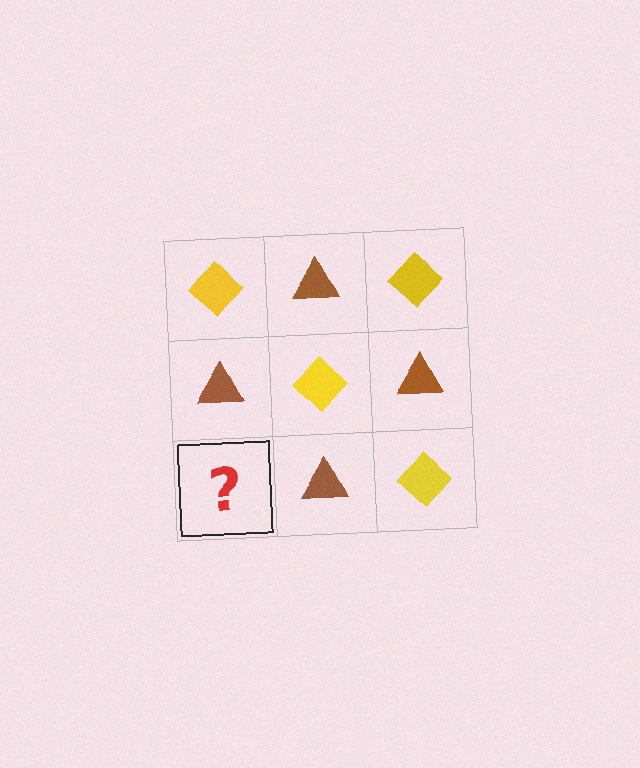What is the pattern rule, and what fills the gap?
The rule is that it alternates yellow diamond and brown triangle in a checkerboard pattern. The gap should be filled with a yellow diamond.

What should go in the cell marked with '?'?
The missing cell should contain a yellow diamond.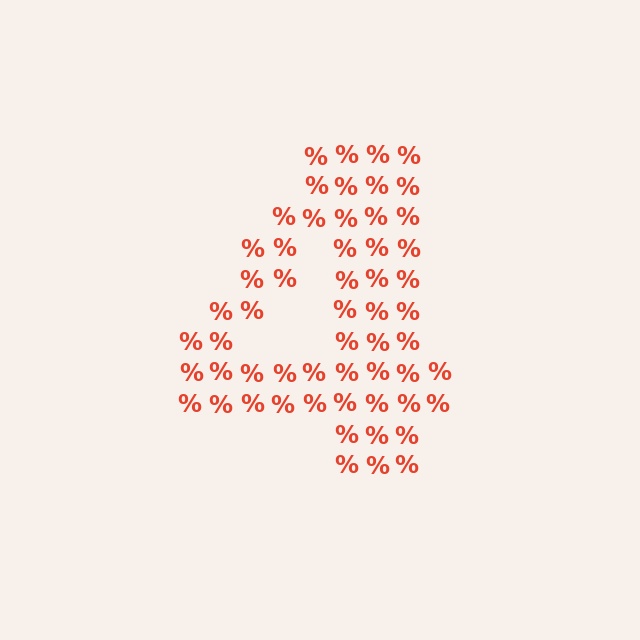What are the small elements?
The small elements are percent signs.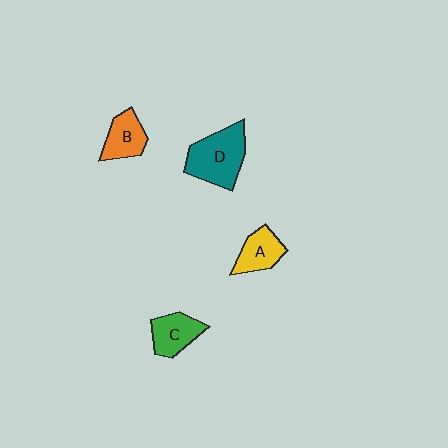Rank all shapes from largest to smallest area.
From largest to smallest: D (teal), C (green), B (orange), A (yellow).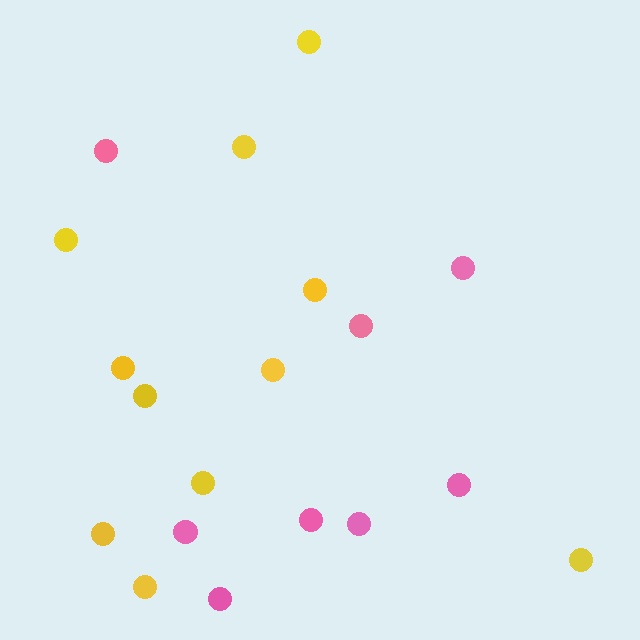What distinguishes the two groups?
There are 2 groups: one group of pink circles (8) and one group of yellow circles (11).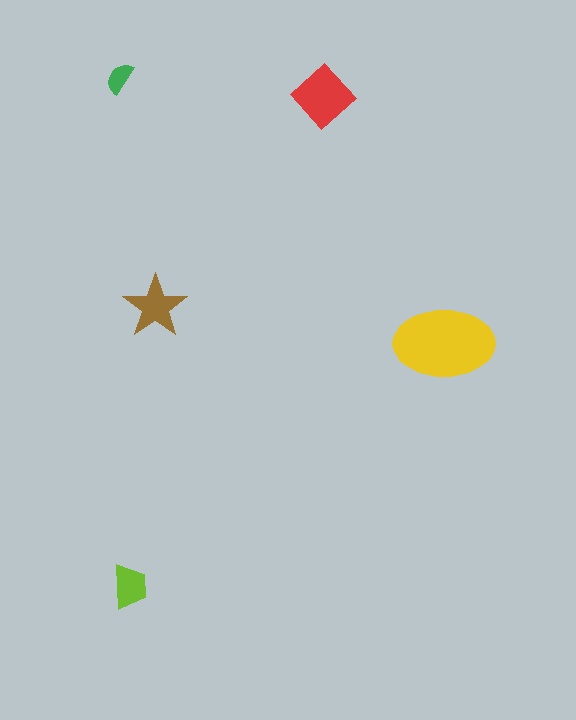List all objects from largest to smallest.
The yellow ellipse, the red diamond, the brown star, the lime trapezoid, the green semicircle.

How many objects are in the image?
There are 5 objects in the image.